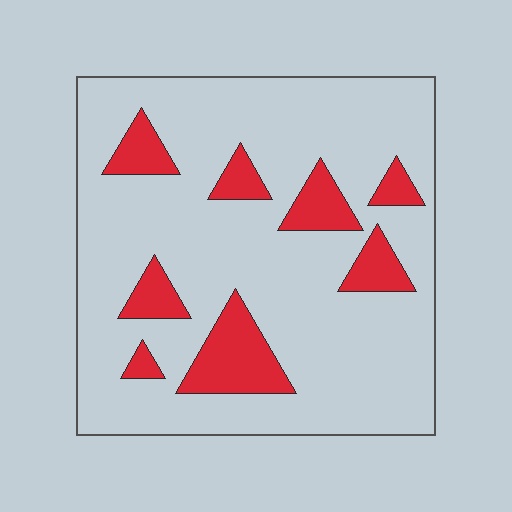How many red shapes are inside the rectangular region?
8.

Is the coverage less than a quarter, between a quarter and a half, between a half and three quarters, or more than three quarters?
Less than a quarter.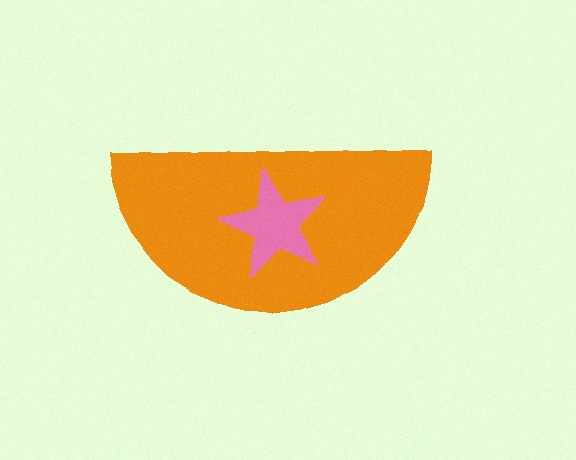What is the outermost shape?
The orange semicircle.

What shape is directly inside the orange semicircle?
The pink star.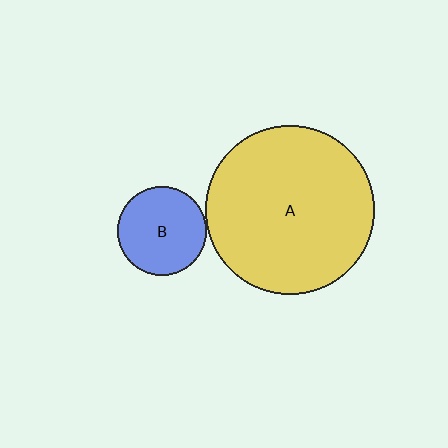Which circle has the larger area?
Circle A (yellow).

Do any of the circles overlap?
No, none of the circles overlap.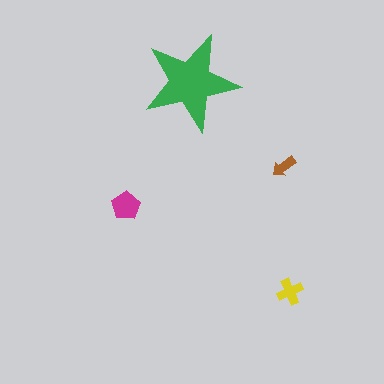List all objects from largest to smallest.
The green star, the magenta pentagon, the yellow cross, the brown arrow.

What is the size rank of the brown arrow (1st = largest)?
4th.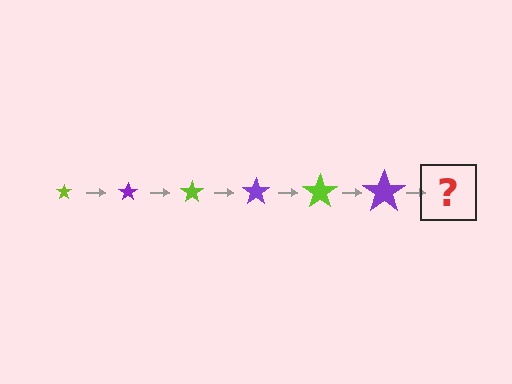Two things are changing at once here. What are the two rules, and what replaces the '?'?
The two rules are that the star grows larger each step and the color cycles through lime and purple. The '?' should be a lime star, larger than the previous one.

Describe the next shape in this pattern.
It should be a lime star, larger than the previous one.